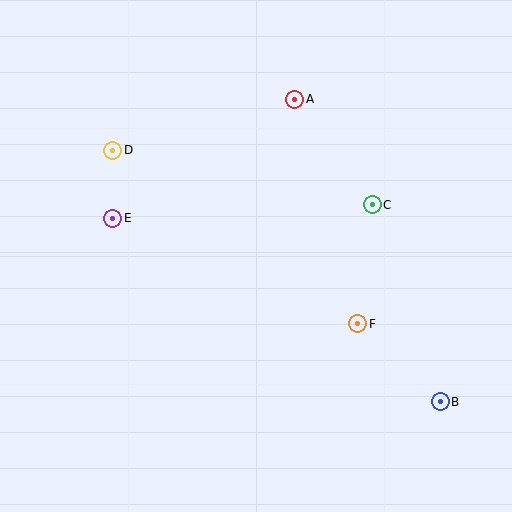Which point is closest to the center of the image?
Point F at (358, 324) is closest to the center.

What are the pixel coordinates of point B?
Point B is at (440, 402).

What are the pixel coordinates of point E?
Point E is at (113, 218).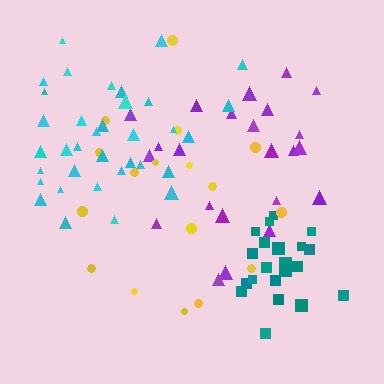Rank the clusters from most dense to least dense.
teal, cyan, yellow, purple.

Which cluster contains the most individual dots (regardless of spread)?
Cyan (35).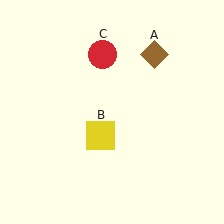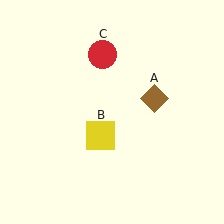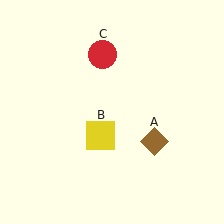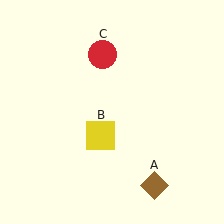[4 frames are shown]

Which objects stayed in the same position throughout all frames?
Yellow square (object B) and red circle (object C) remained stationary.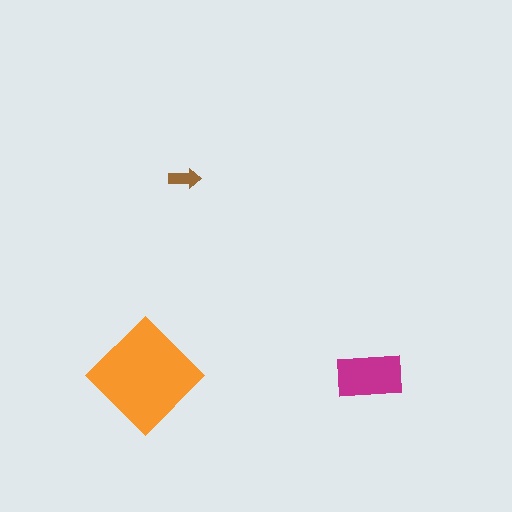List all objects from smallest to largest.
The brown arrow, the magenta rectangle, the orange diamond.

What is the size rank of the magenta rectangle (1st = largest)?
2nd.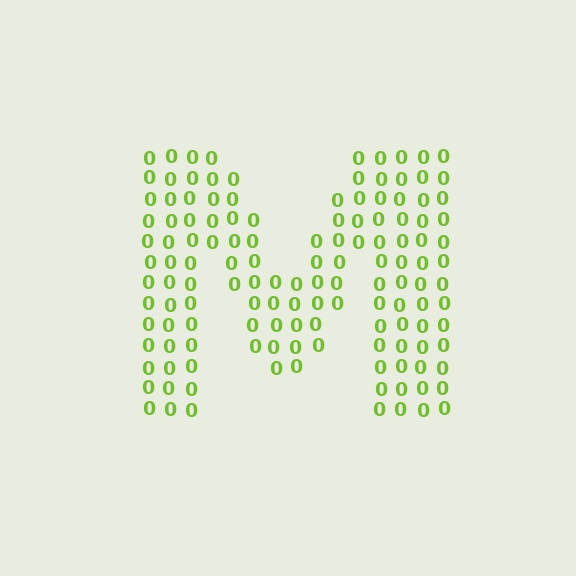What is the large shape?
The large shape is the letter M.